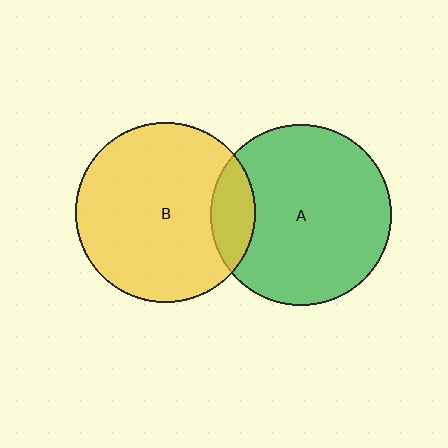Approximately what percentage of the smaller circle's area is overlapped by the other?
Approximately 15%.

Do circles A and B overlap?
Yes.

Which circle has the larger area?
Circle A (green).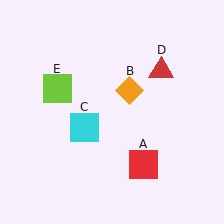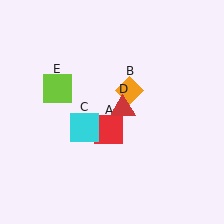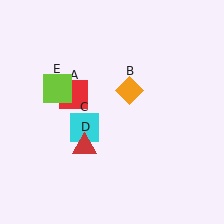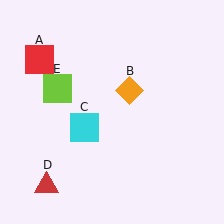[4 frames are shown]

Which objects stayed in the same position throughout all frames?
Orange diamond (object B) and cyan square (object C) and lime square (object E) remained stationary.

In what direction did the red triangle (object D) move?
The red triangle (object D) moved down and to the left.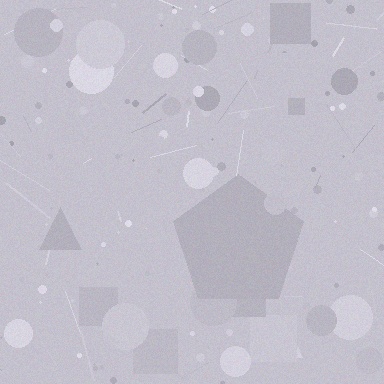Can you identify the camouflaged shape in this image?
The camouflaged shape is a pentagon.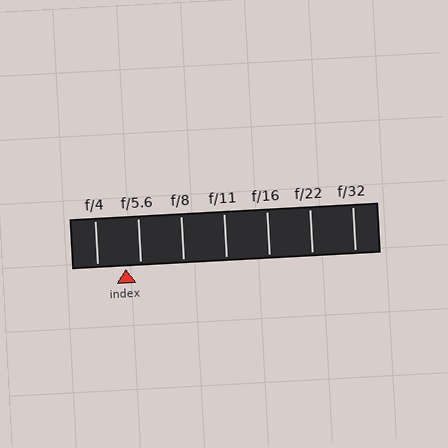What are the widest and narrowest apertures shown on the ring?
The widest aperture shown is f/4 and the narrowest is f/32.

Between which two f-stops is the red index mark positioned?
The index mark is between f/4 and f/5.6.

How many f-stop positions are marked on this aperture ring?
There are 7 f-stop positions marked.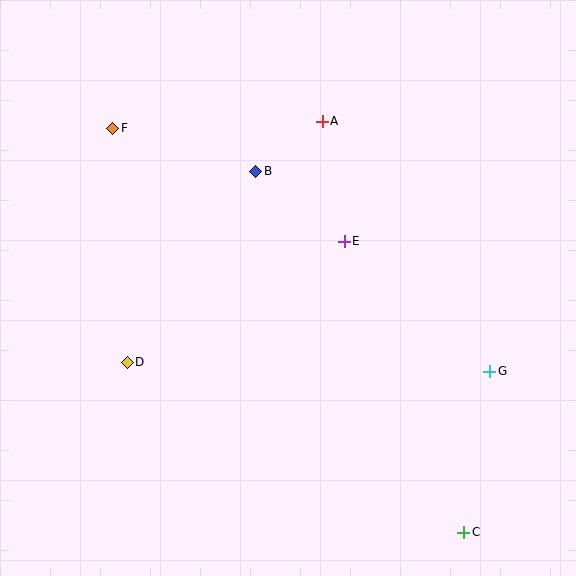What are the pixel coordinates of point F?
Point F is at (113, 128).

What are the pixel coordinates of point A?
Point A is at (322, 121).